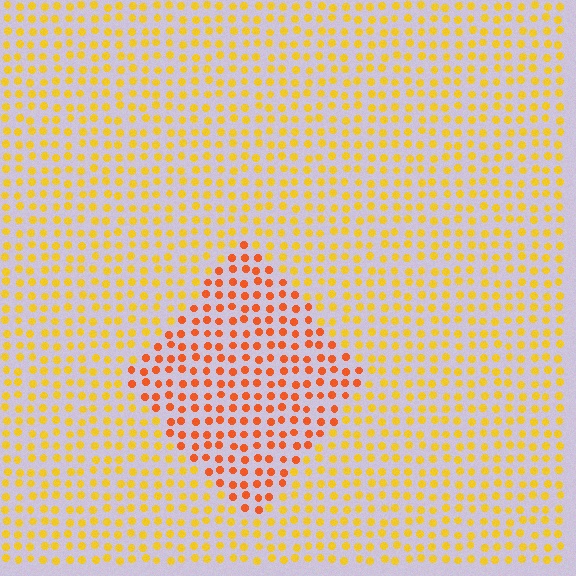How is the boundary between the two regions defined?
The boundary is defined purely by a slight shift in hue (about 33 degrees). Spacing, size, and orientation are identical on both sides.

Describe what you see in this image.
The image is filled with small yellow elements in a uniform arrangement. A diamond-shaped region is visible where the elements are tinted to a slightly different hue, forming a subtle color boundary.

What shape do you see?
I see a diamond.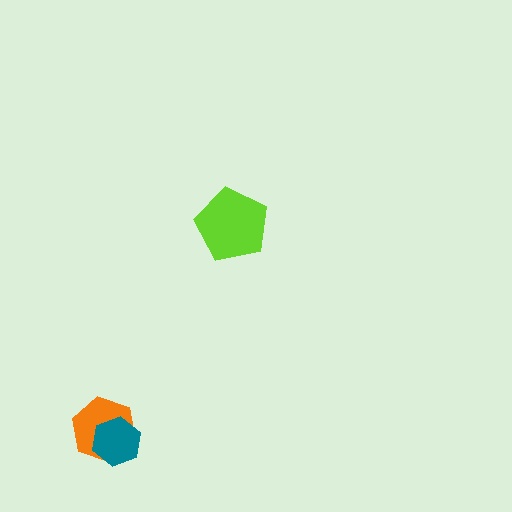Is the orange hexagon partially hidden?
Yes, it is partially covered by another shape.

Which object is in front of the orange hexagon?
The teal hexagon is in front of the orange hexagon.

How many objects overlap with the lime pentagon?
0 objects overlap with the lime pentagon.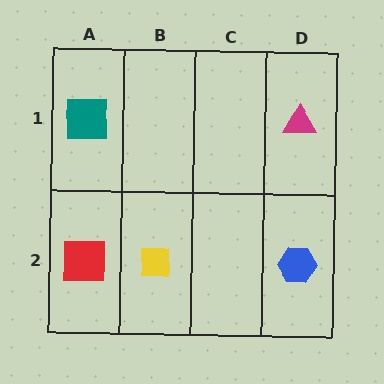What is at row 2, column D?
A blue hexagon.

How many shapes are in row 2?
3 shapes.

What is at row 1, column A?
A teal square.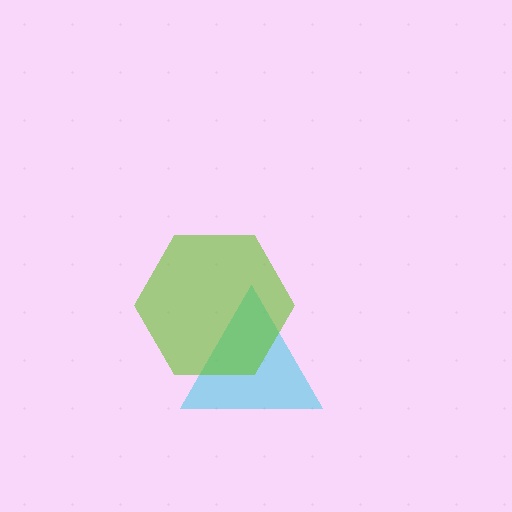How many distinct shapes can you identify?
There are 2 distinct shapes: a cyan triangle, a lime hexagon.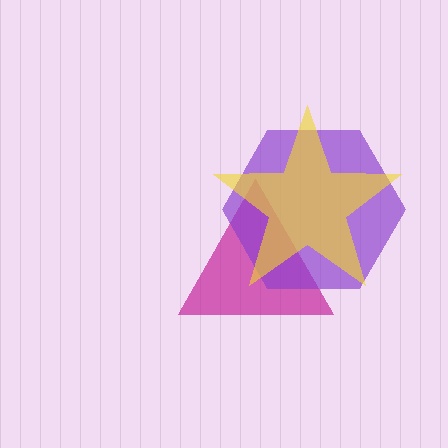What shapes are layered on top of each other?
The layered shapes are: a magenta triangle, a purple hexagon, a yellow star.